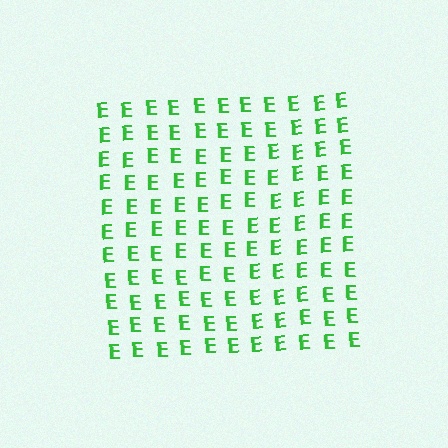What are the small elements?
The small elements are letter E's.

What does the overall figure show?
The overall figure shows a square.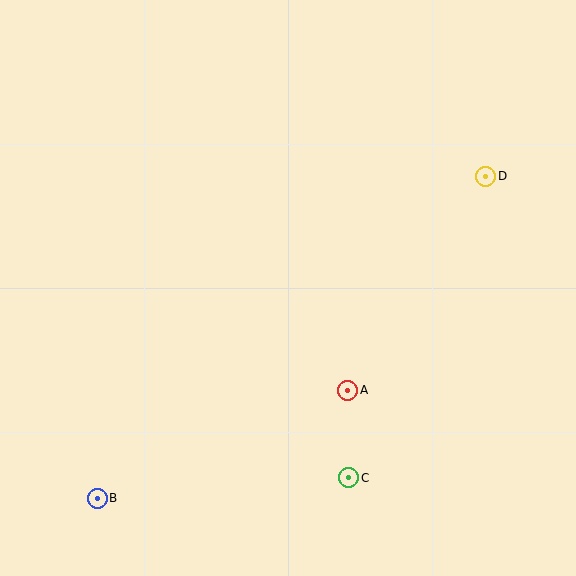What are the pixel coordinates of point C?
Point C is at (349, 478).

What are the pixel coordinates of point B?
Point B is at (97, 498).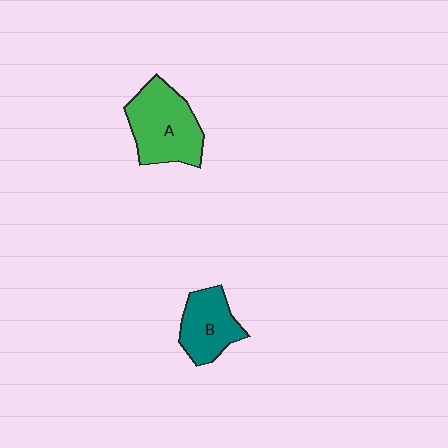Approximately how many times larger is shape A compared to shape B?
Approximately 1.4 times.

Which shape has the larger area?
Shape A (green).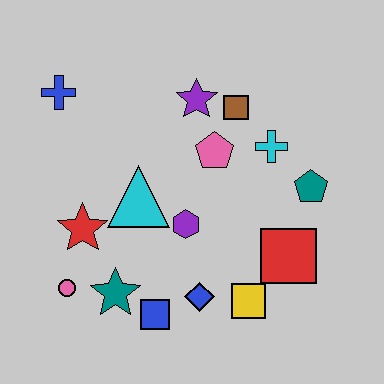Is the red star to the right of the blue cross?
Yes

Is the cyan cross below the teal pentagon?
No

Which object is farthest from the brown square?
The pink circle is farthest from the brown square.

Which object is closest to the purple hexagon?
The cyan triangle is closest to the purple hexagon.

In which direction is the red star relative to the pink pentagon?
The red star is to the left of the pink pentagon.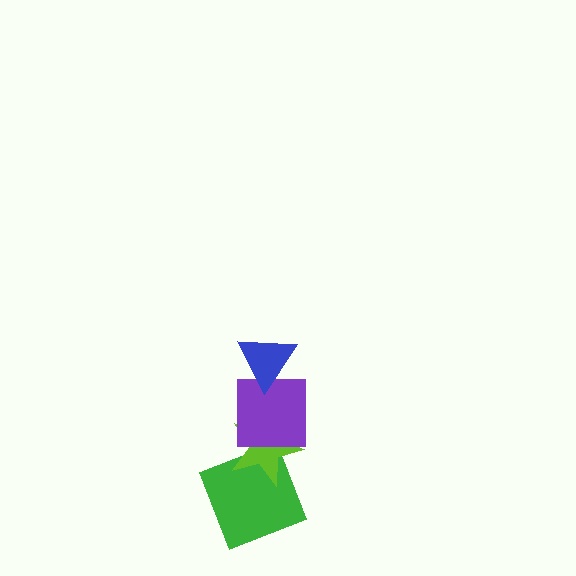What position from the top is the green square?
The green square is 4th from the top.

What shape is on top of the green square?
The lime star is on top of the green square.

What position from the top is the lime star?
The lime star is 3rd from the top.